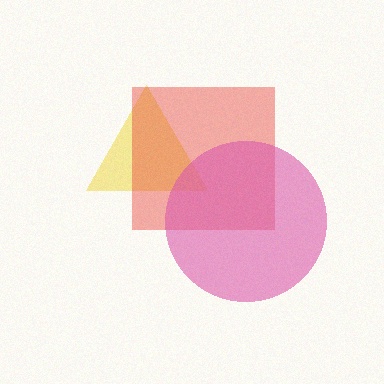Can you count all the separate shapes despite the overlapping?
Yes, there are 3 separate shapes.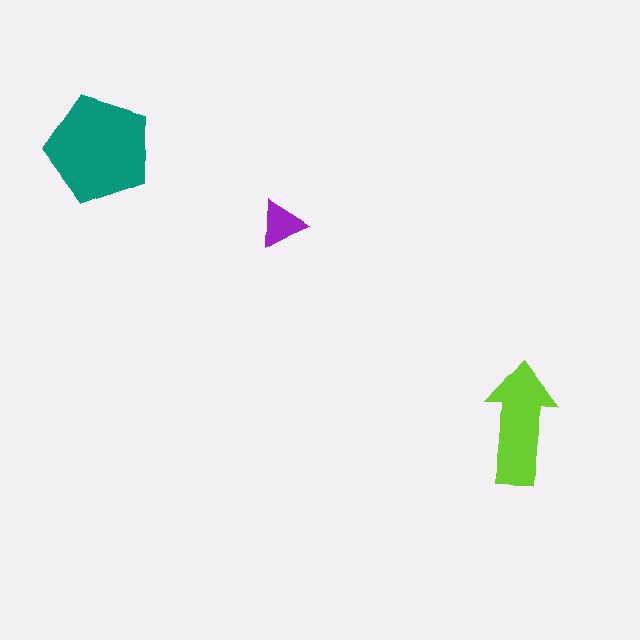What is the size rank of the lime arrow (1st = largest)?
2nd.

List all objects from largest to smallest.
The teal pentagon, the lime arrow, the purple triangle.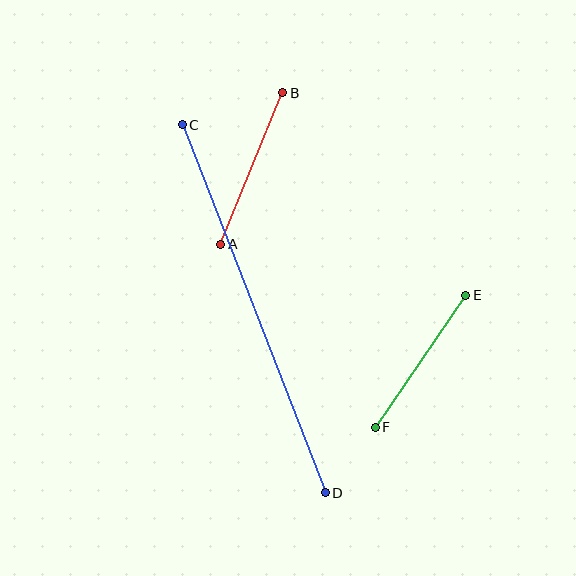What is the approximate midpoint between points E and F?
The midpoint is at approximately (421, 361) pixels.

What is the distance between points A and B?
The distance is approximately 164 pixels.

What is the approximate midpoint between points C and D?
The midpoint is at approximately (254, 309) pixels.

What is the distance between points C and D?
The distance is approximately 395 pixels.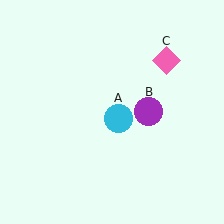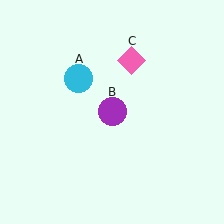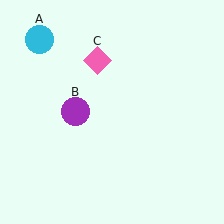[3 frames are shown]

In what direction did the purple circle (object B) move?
The purple circle (object B) moved left.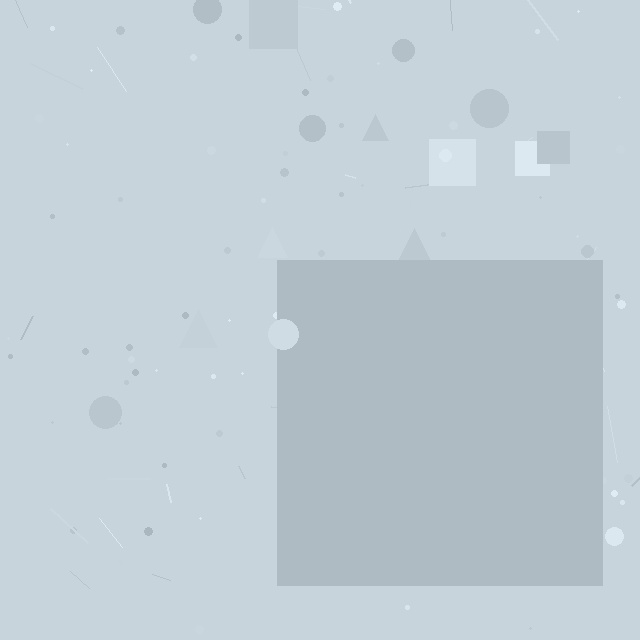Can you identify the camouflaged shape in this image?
The camouflaged shape is a square.